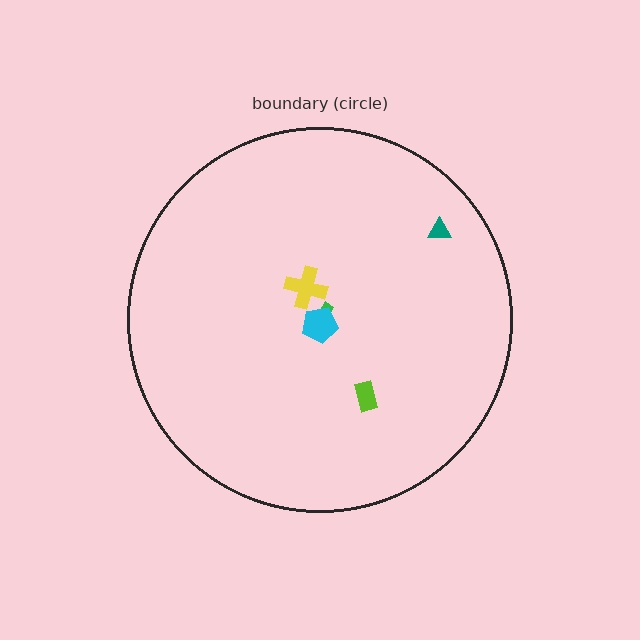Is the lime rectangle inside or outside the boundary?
Inside.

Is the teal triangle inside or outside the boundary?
Inside.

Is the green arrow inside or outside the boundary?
Inside.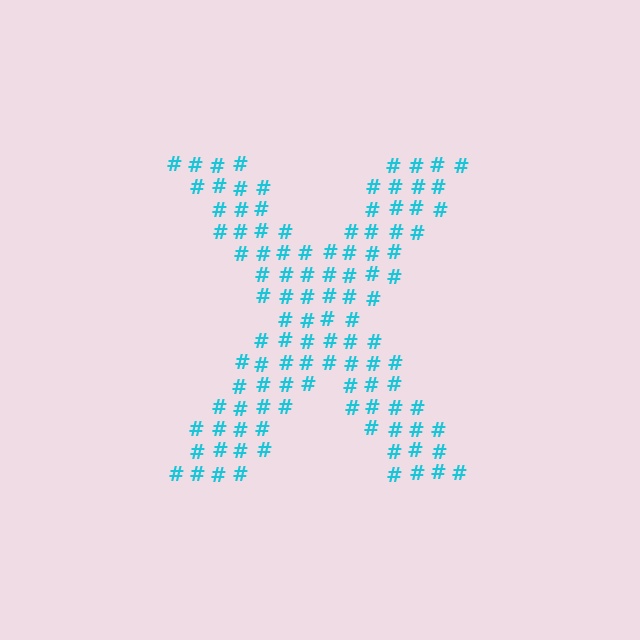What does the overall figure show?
The overall figure shows the letter X.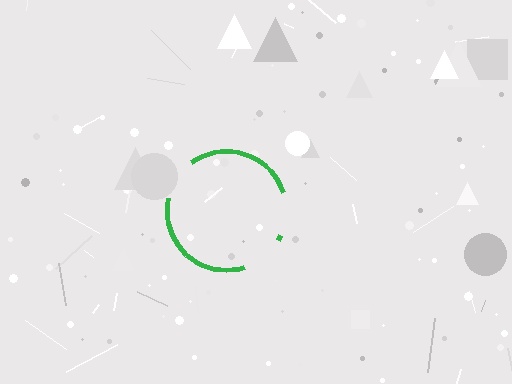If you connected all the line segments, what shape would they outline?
They would outline a circle.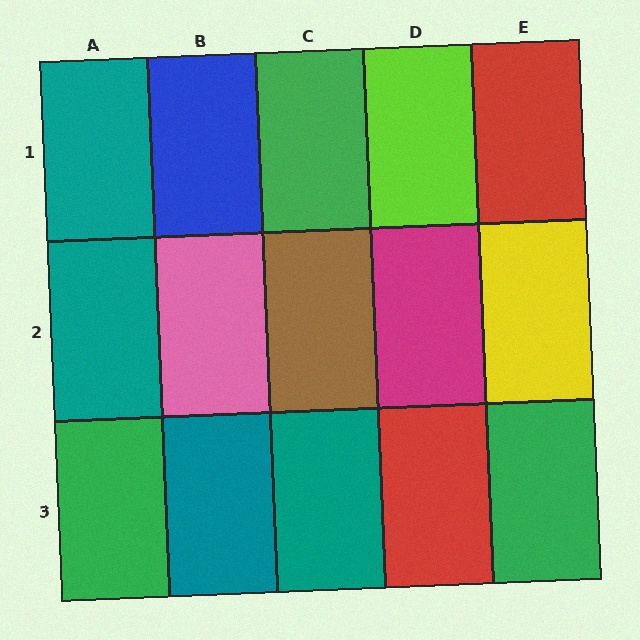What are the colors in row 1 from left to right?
Teal, blue, green, lime, red.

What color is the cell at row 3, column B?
Teal.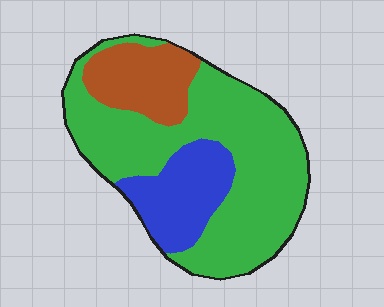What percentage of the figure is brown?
Brown covers roughly 15% of the figure.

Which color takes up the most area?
Green, at roughly 65%.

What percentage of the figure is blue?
Blue takes up about one fifth (1/5) of the figure.